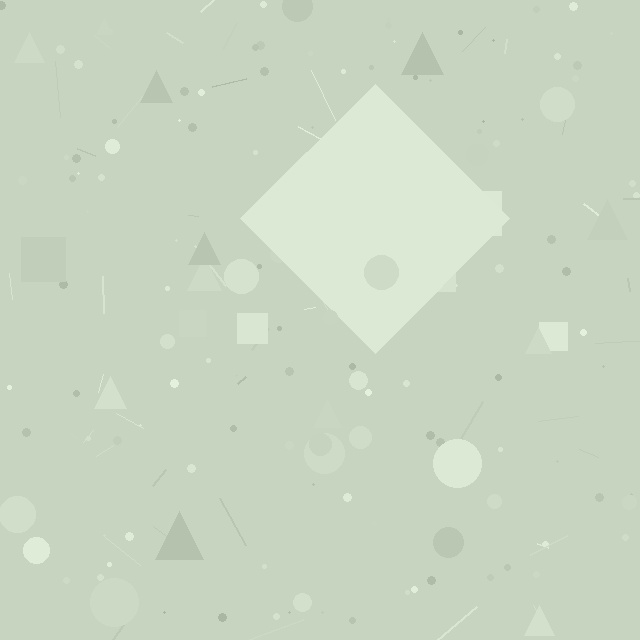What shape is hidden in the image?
A diamond is hidden in the image.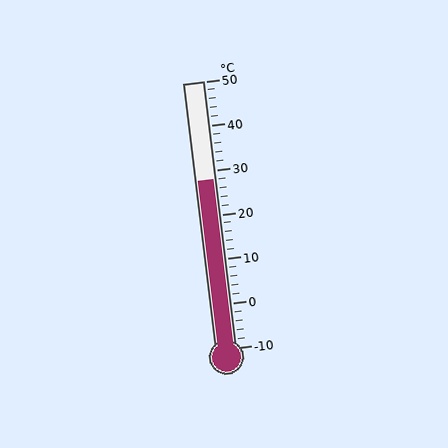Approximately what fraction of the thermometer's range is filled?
The thermometer is filled to approximately 65% of its range.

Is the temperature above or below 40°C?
The temperature is below 40°C.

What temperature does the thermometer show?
The thermometer shows approximately 28°C.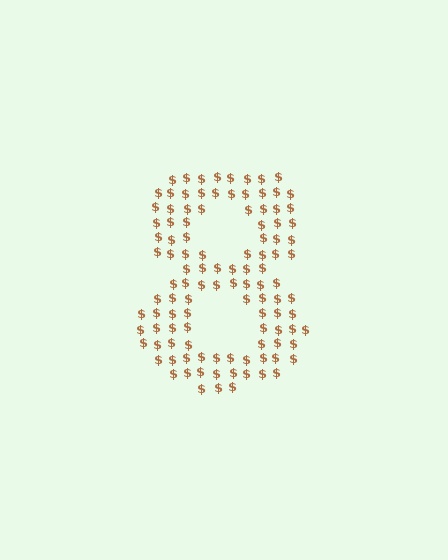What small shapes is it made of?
It is made of small dollar signs.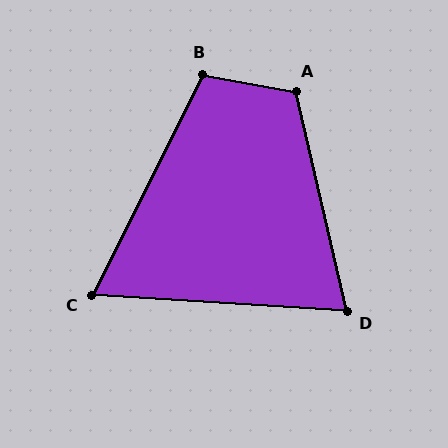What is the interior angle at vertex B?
Approximately 107 degrees (obtuse).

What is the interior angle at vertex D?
Approximately 73 degrees (acute).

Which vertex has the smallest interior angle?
C, at approximately 67 degrees.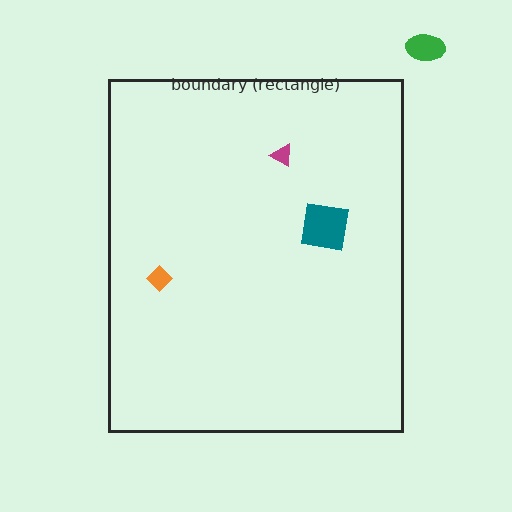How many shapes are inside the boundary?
3 inside, 1 outside.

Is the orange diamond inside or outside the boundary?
Inside.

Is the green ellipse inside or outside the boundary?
Outside.